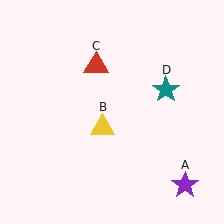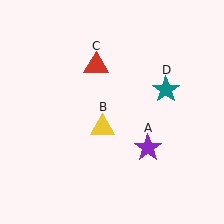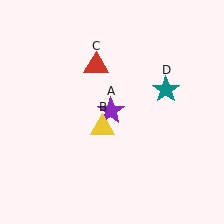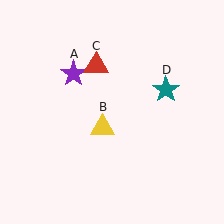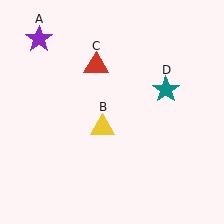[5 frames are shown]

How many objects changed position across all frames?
1 object changed position: purple star (object A).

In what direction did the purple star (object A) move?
The purple star (object A) moved up and to the left.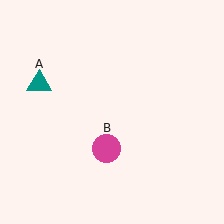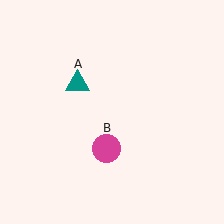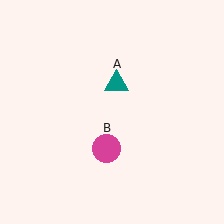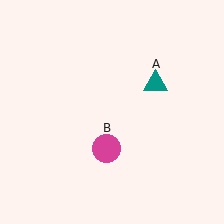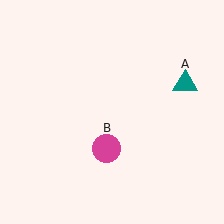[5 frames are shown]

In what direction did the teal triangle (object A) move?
The teal triangle (object A) moved right.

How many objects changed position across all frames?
1 object changed position: teal triangle (object A).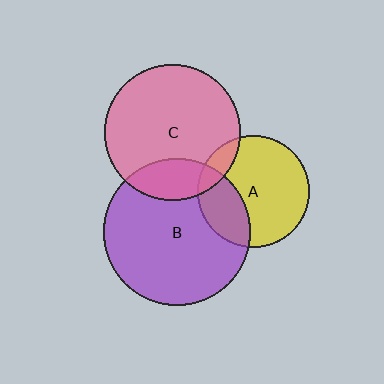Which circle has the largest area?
Circle B (purple).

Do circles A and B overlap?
Yes.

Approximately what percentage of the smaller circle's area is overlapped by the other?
Approximately 30%.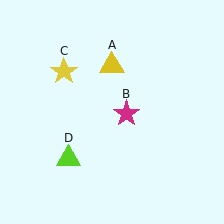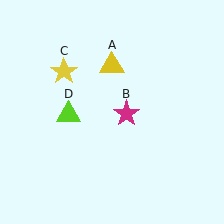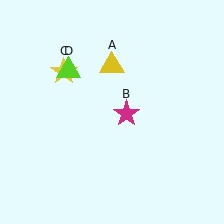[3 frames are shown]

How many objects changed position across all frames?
1 object changed position: lime triangle (object D).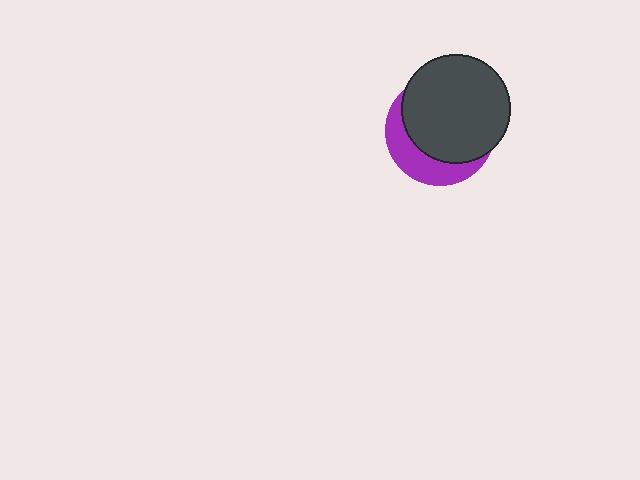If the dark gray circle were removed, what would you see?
You would see the complete purple circle.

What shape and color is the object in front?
The object in front is a dark gray circle.